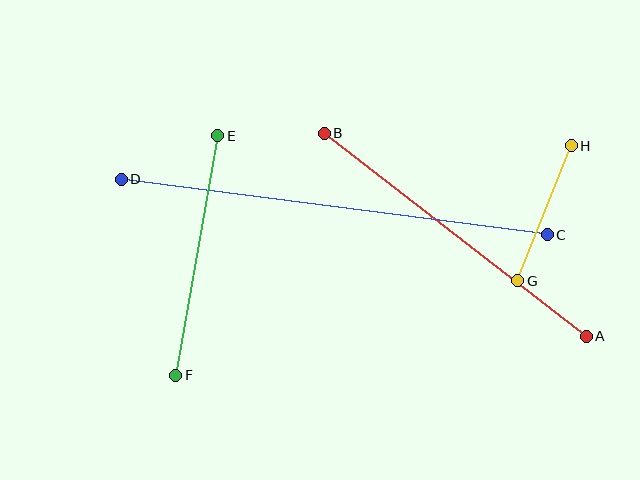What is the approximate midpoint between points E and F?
The midpoint is at approximately (197, 255) pixels.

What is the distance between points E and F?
The distance is approximately 243 pixels.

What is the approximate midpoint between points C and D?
The midpoint is at approximately (334, 207) pixels.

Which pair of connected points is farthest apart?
Points C and D are farthest apart.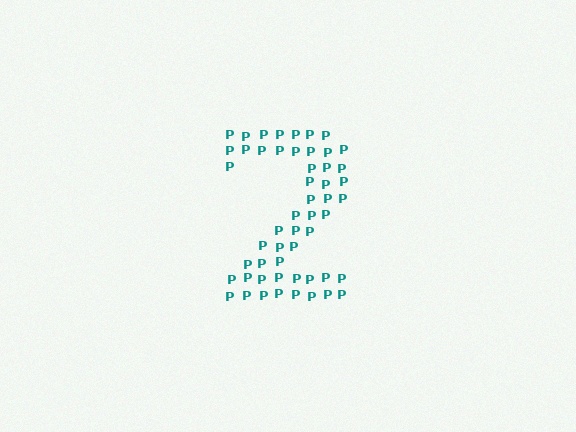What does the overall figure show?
The overall figure shows the digit 2.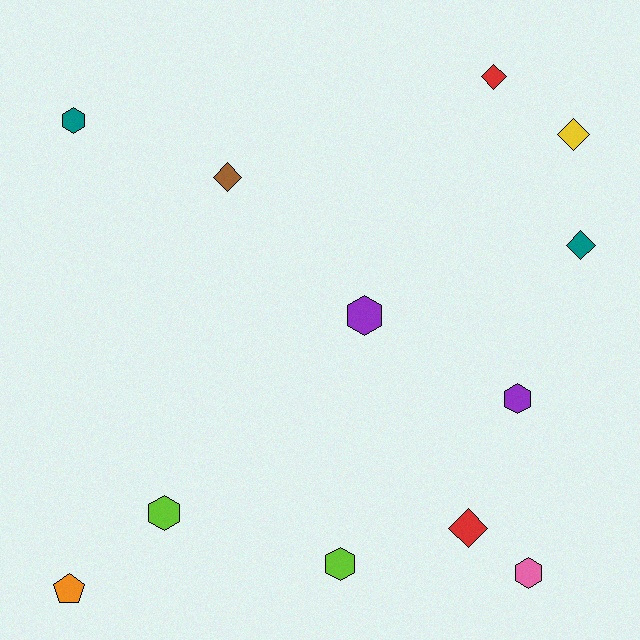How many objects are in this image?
There are 12 objects.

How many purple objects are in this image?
There are 2 purple objects.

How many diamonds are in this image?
There are 5 diamonds.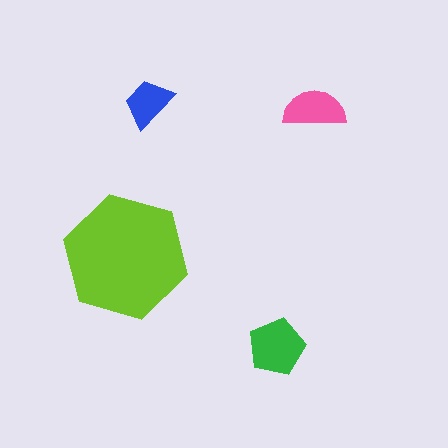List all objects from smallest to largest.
The blue trapezoid, the pink semicircle, the green pentagon, the lime hexagon.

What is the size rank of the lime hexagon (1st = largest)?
1st.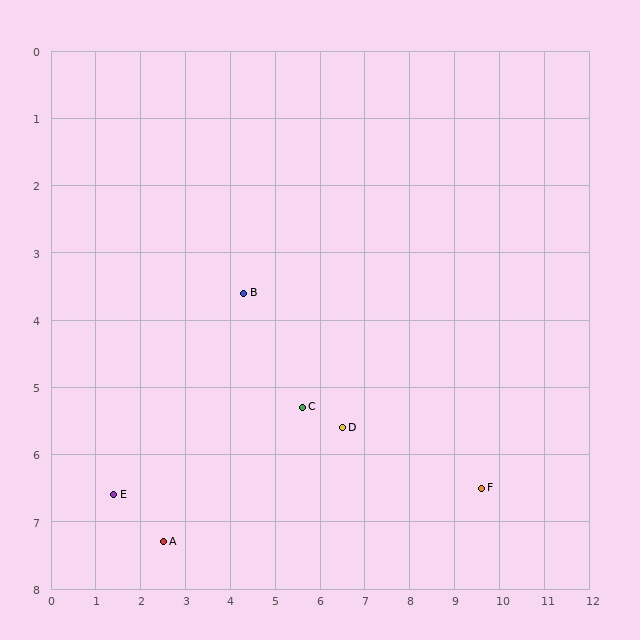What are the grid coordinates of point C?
Point C is at approximately (5.6, 5.3).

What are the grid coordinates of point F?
Point F is at approximately (9.6, 6.5).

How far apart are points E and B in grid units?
Points E and B are about 4.2 grid units apart.